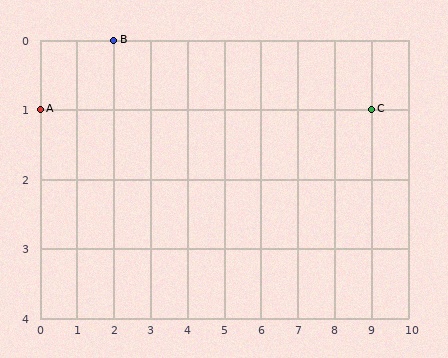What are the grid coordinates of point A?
Point A is at grid coordinates (0, 1).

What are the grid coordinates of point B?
Point B is at grid coordinates (2, 0).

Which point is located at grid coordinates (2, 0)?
Point B is at (2, 0).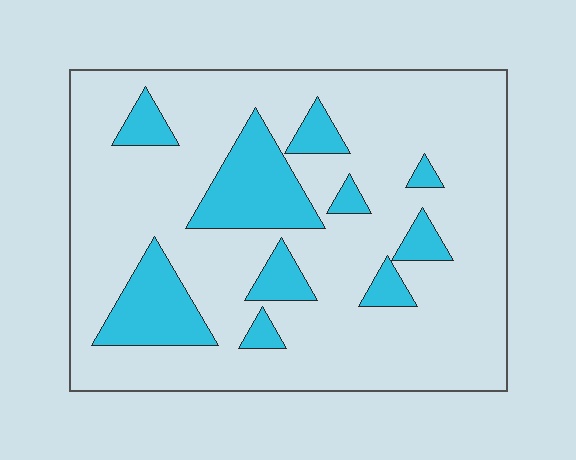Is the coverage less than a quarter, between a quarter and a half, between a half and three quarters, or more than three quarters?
Less than a quarter.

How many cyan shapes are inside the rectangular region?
10.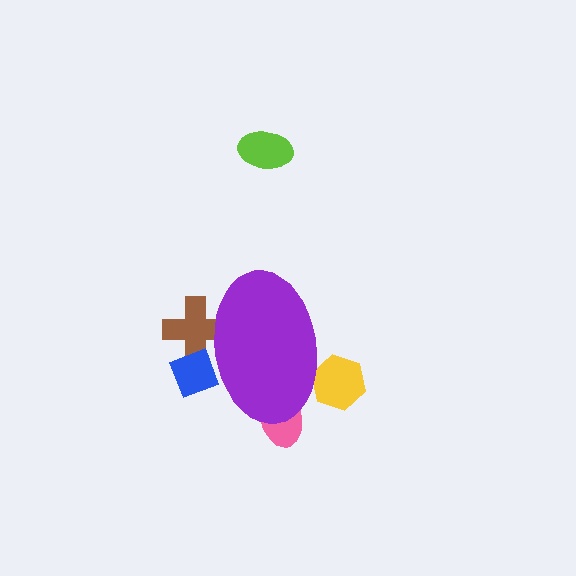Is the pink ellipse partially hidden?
Yes, the pink ellipse is partially hidden behind the purple ellipse.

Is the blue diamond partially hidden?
Yes, the blue diamond is partially hidden behind the purple ellipse.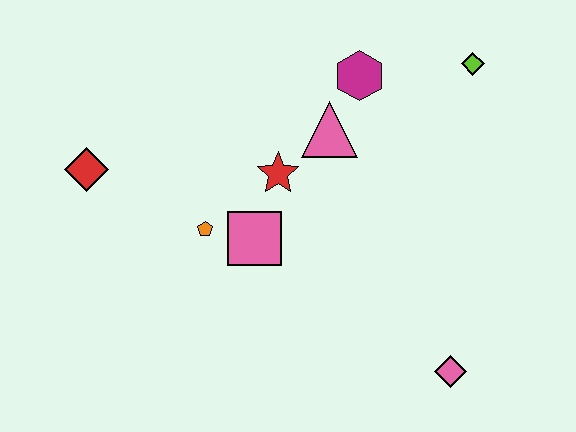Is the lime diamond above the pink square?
Yes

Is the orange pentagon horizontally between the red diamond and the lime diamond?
Yes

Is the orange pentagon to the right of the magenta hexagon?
No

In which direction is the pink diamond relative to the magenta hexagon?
The pink diamond is below the magenta hexagon.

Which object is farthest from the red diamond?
The pink diamond is farthest from the red diamond.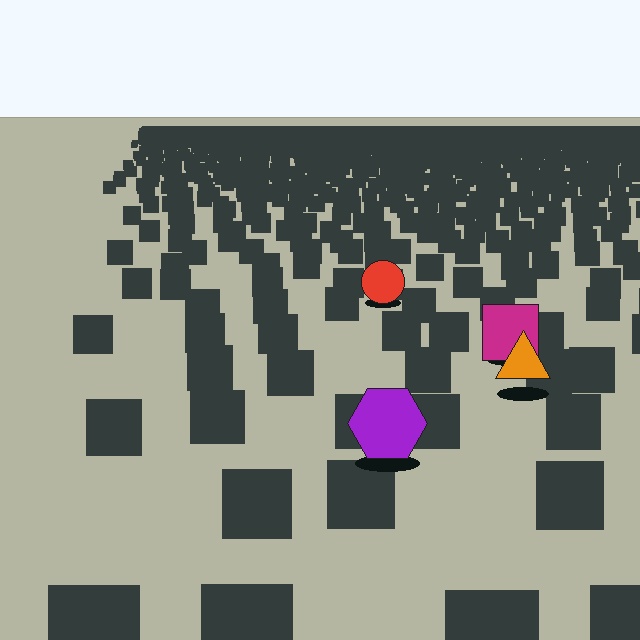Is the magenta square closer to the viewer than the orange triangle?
No. The orange triangle is closer — you can tell from the texture gradient: the ground texture is coarser near it.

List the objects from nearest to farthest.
From nearest to farthest: the purple hexagon, the orange triangle, the magenta square, the red circle.